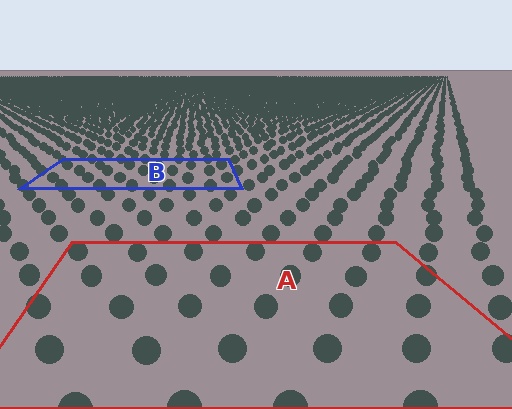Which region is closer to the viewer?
Region A is closer. The texture elements there are larger and more spread out.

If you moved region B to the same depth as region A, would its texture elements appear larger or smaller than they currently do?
They would appear larger. At a closer depth, the same texture elements are projected at a bigger on-screen size.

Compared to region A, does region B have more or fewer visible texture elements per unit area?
Region B has more texture elements per unit area — they are packed more densely because it is farther away.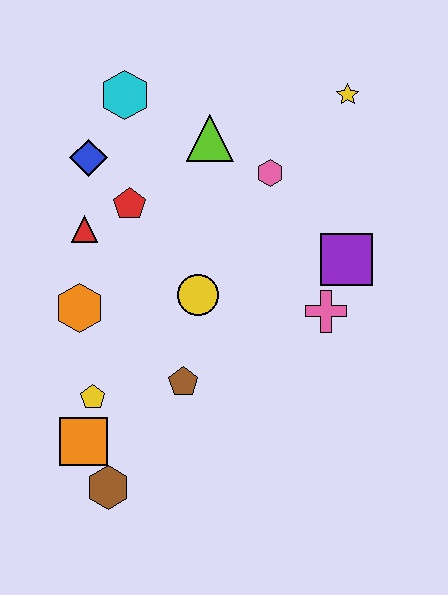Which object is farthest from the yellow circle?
The yellow star is farthest from the yellow circle.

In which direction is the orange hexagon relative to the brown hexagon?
The orange hexagon is above the brown hexagon.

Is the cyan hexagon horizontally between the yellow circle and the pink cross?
No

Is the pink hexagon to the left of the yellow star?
Yes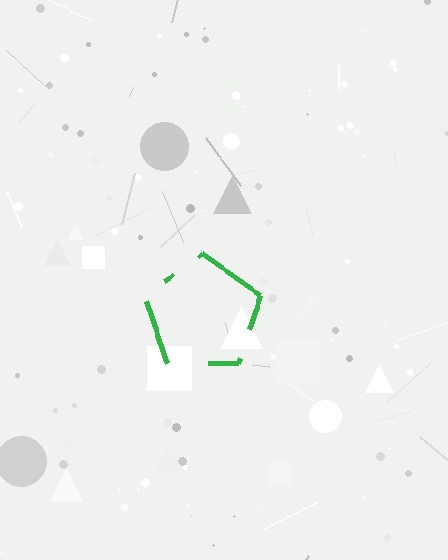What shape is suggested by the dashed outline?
The dashed outline suggests a pentagon.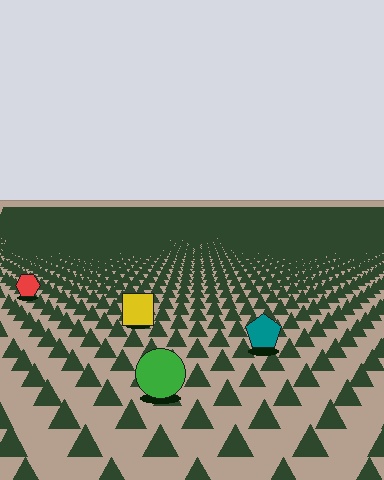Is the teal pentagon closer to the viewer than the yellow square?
Yes. The teal pentagon is closer — you can tell from the texture gradient: the ground texture is coarser near it.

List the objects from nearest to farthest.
From nearest to farthest: the green circle, the teal pentagon, the yellow square, the red hexagon.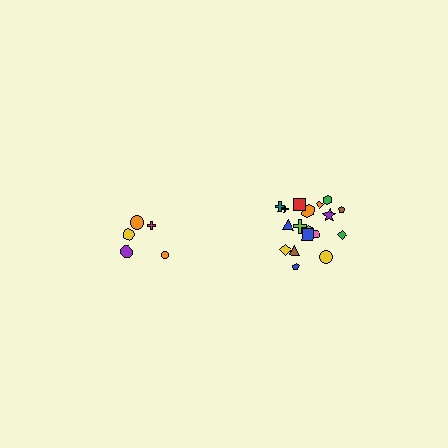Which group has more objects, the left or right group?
The right group.